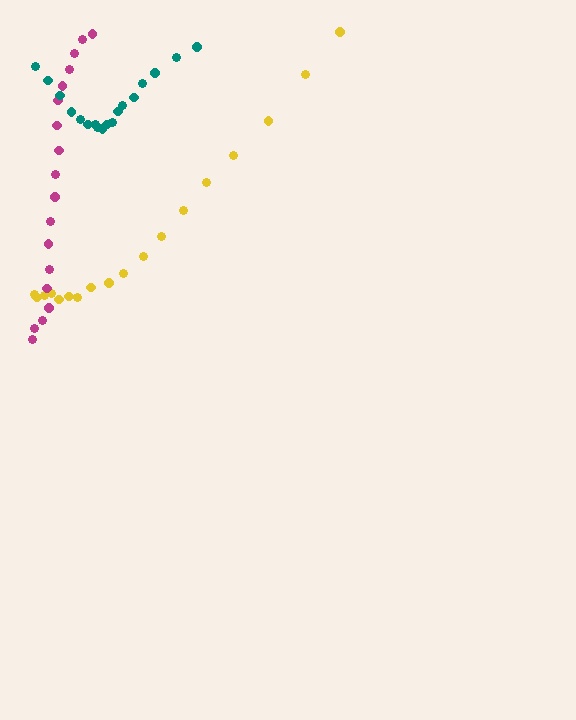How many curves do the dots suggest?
There are 3 distinct paths.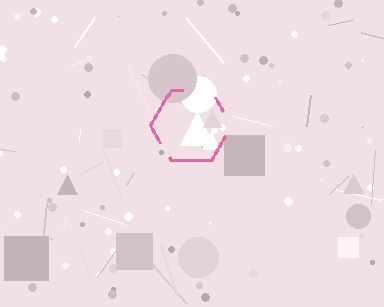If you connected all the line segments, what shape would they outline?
They would outline a hexagon.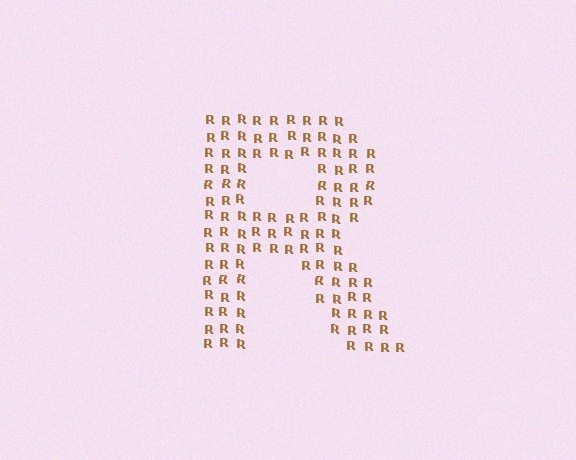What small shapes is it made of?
It is made of small letter R's.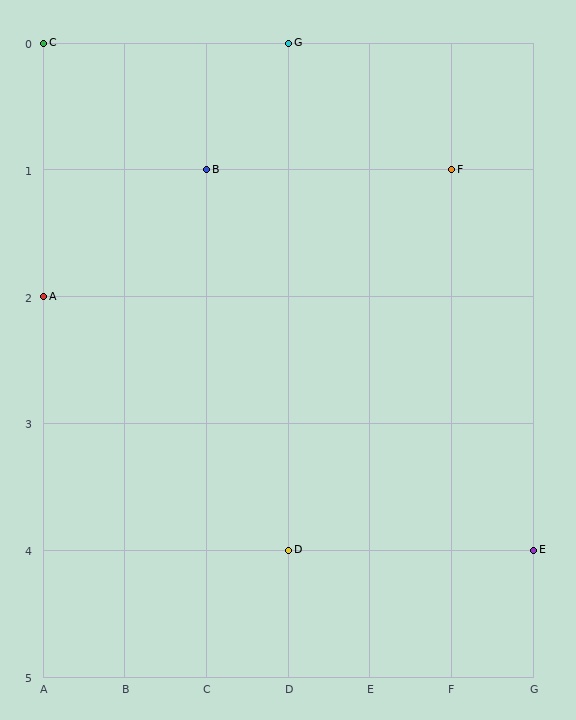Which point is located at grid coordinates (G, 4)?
Point E is at (G, 4).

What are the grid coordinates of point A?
Point A is at grid coordinates (A, 2).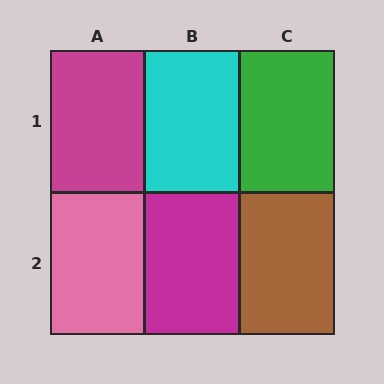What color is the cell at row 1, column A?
Magenta.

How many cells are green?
1 cell is green.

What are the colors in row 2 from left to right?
Pink, magenta, brown.